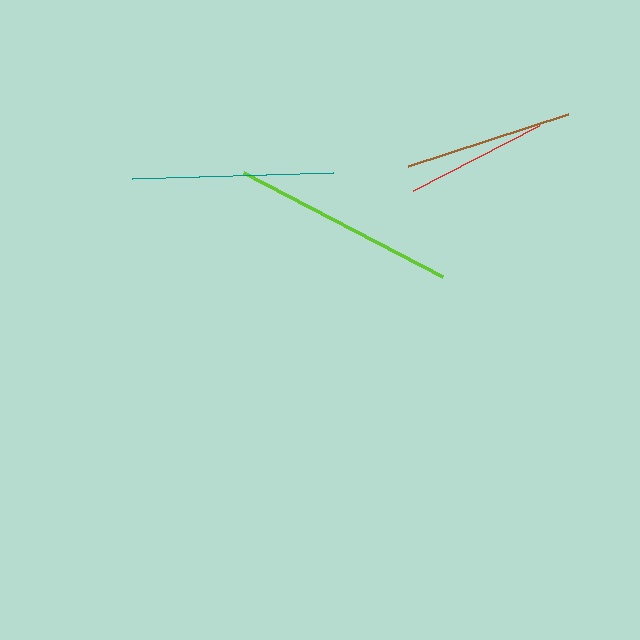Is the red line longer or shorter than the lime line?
The lime line is longer than the red line.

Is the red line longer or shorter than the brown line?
The brown line is longer than the red line.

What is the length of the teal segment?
The teal segment is approximately 200 pixels long.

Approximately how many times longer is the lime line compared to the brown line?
The lime line is approximately 1.3 times the length of the brown line.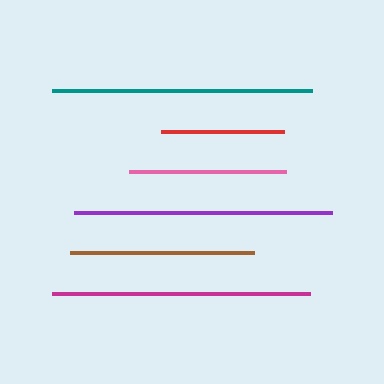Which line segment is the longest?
The teal line is the longest at approximately 260 pixels.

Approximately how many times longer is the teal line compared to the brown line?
The teal line is approximately 1.4 times the length of the brown line.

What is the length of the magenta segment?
The magenta segment is approximately 258 pixels long.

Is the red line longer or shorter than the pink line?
The pink line is longer than the red line.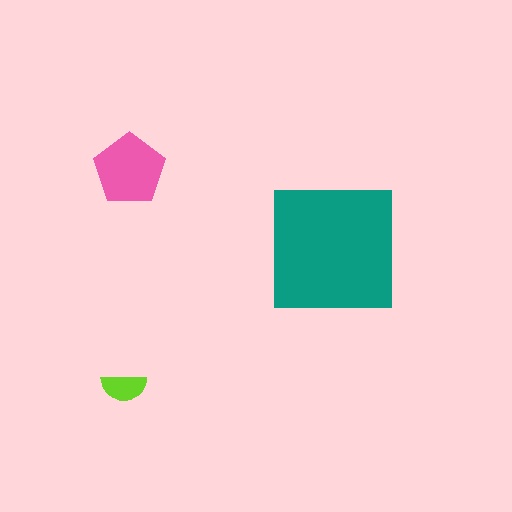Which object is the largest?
The teal square.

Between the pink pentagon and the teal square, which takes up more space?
The teal square.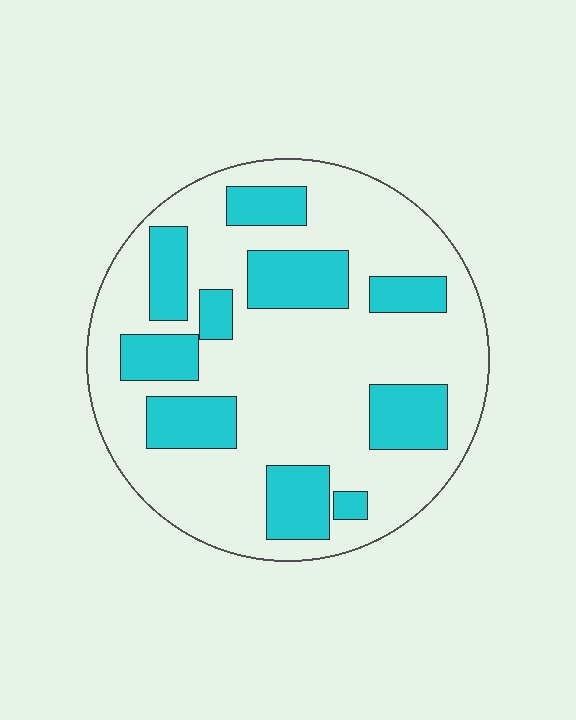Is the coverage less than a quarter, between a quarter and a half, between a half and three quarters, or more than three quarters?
Between a quarter and a half.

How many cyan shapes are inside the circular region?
10.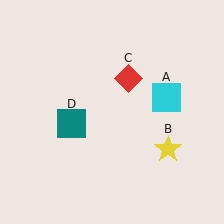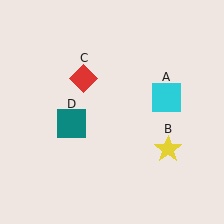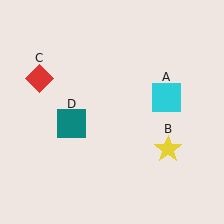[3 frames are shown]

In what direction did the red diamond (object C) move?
The red diamond (object C) moved left.